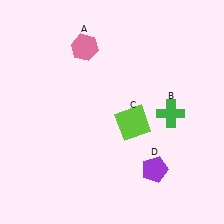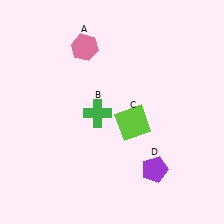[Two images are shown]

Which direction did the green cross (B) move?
The green cross (B) moved left.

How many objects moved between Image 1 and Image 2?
1 object moved between the two images.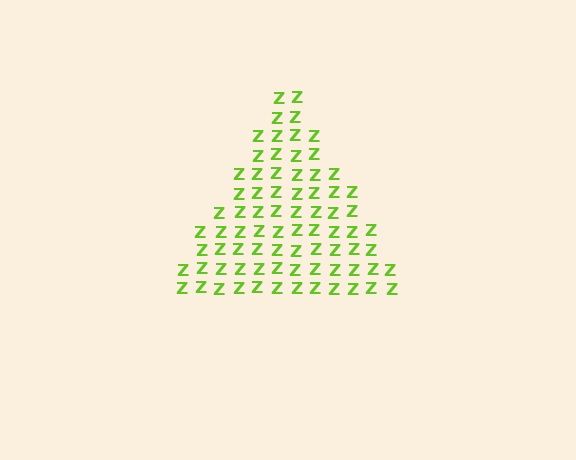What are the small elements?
The small elements are letter Z's.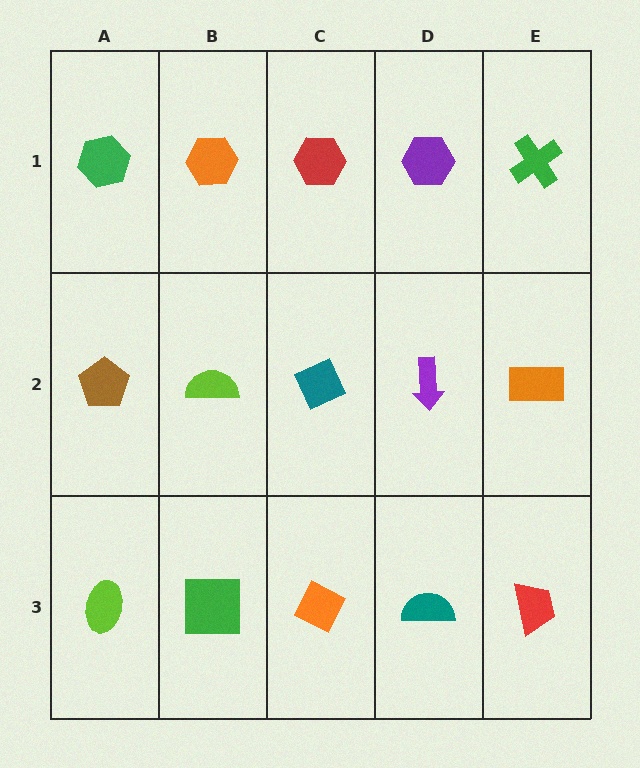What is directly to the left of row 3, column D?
An orange diamond.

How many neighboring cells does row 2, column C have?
4.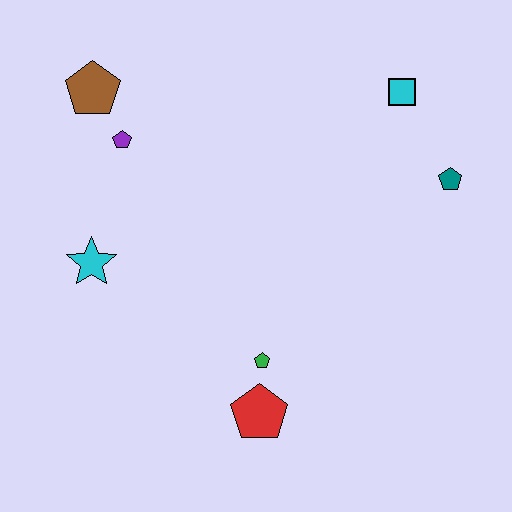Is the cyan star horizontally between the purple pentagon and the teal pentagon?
No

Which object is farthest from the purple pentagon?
The teal pentagon is farthest from the purple pentagon.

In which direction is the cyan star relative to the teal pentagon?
The cyan star is to the left of the teal pentagon.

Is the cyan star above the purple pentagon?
No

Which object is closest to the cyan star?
The purple pentagon is closest to the cyan star.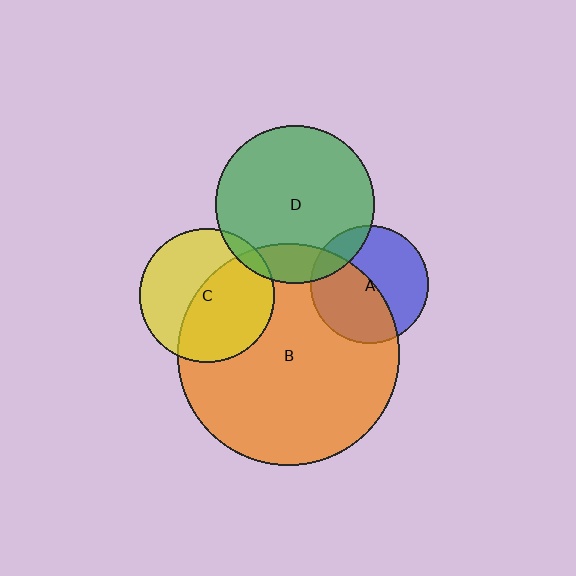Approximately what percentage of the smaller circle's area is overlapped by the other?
Approximately 15%.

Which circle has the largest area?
Circle B (orange).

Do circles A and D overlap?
Yes.